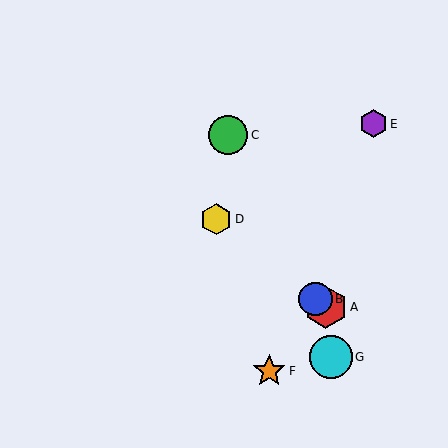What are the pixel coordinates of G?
Object G is at (331, 357).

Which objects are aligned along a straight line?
Objects A, B, D are aligned along a straight line.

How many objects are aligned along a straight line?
3 objects (A, B, D) are aligned along a straight line.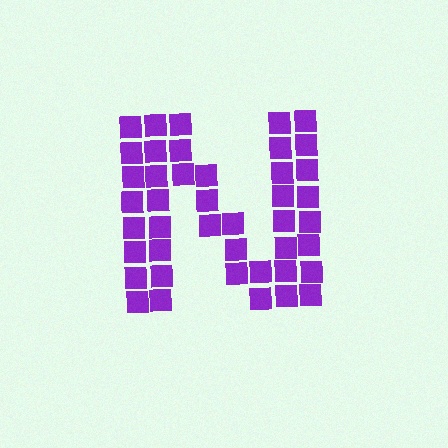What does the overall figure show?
The overall figure shows the letter N.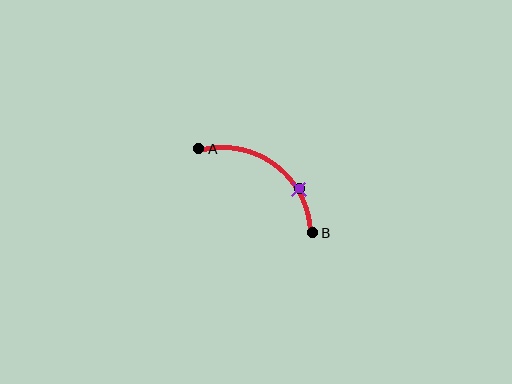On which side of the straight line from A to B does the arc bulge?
The arc bulges above and to the right of the straight line connecting A and B.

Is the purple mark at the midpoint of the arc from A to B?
No. The purple mark lies on the arc but is closer to endpoint B. The arc midpoint would be at the point on the curve equidistant along the arc from both A and B.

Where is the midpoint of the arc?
The arc midpoint is the point on the curve farthest from the straight line joining A and B. It sits above and to the right of that line.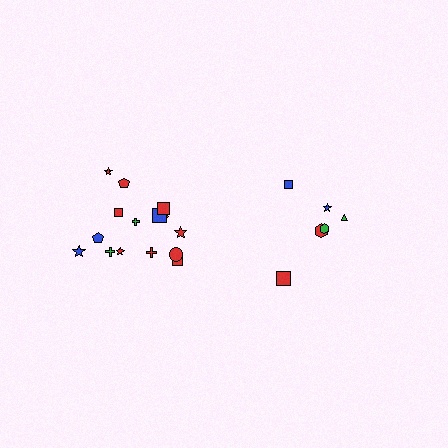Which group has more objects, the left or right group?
The left group.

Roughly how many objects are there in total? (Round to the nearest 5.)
Roughly 20 objects in total.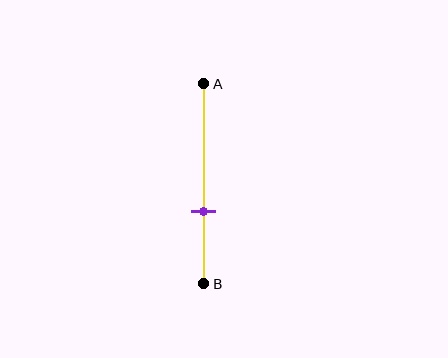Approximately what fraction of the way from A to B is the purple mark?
The purple mark is approximately 65% of the way from A to B.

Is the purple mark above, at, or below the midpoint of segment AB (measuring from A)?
The purple mark is below the midpoint of segment AB.